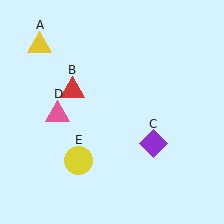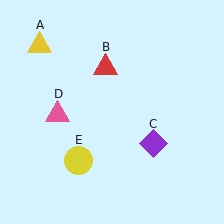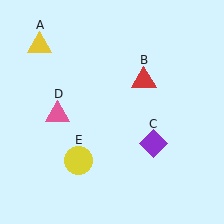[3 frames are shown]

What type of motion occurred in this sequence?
The red triangle (object B) rotated clockwise around the center of the scene.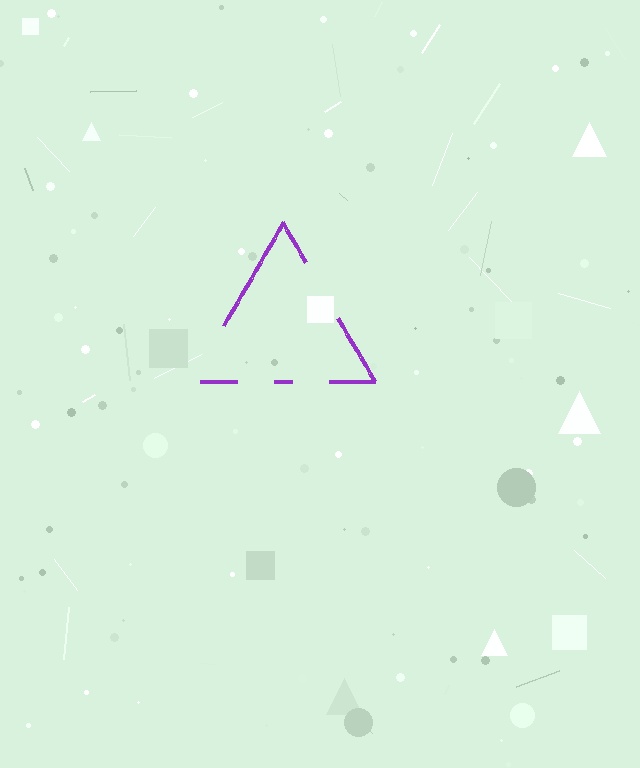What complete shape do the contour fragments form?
The contour fragments form a triangle.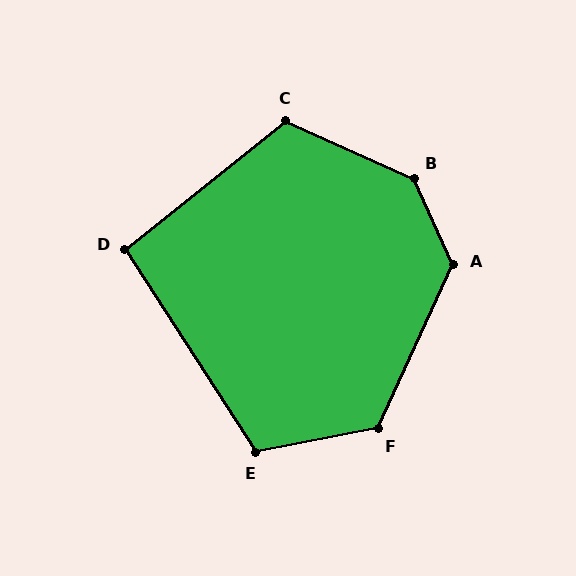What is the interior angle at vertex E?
Approximately 112 degrees (obtuse).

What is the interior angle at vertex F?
Approximately 125 degrees (obtuse).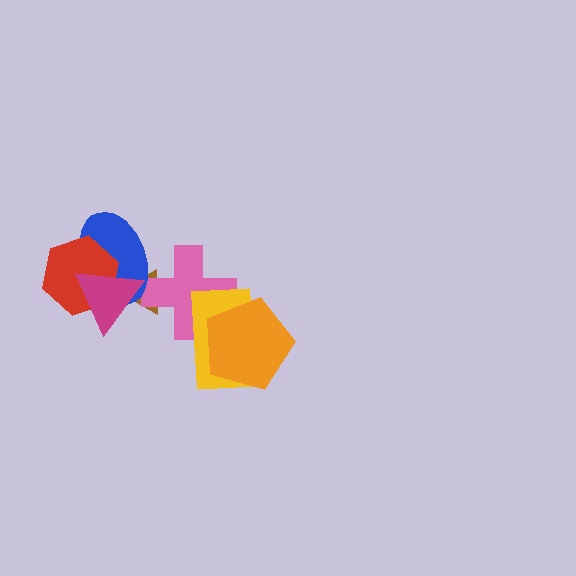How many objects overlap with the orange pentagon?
2 objects overlap with the orange pentagon.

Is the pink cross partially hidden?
Yes, it is partially covered by another shape.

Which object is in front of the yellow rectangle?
The orange pentagon is in front of the yellow rectangle.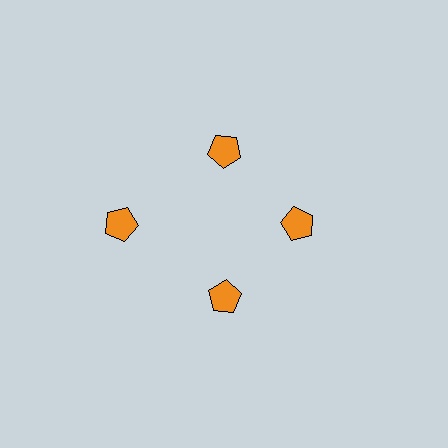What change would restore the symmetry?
The symmetry would be restored by moving it inward, back onto the ring so that all 4 pentagons sit at equal angles and equal distance from the center.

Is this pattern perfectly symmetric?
No. The 4 orange pentagons are arranged in a ring, but one element near the 9 o'clock position is pushed outward from the center, breaking the 4-fold rotational symmetry.